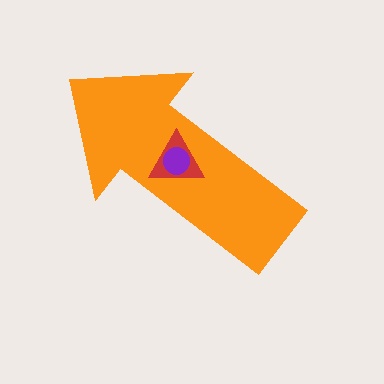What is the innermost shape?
The purple circle.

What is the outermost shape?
The orange arrow.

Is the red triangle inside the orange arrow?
Yes.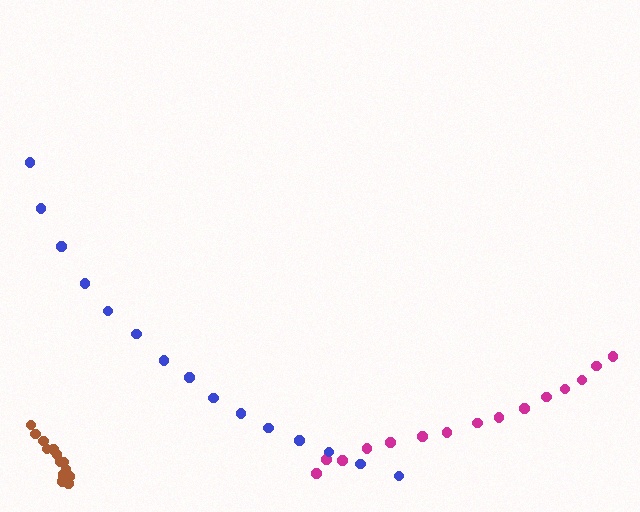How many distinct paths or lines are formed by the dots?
There are 3 distinct paths.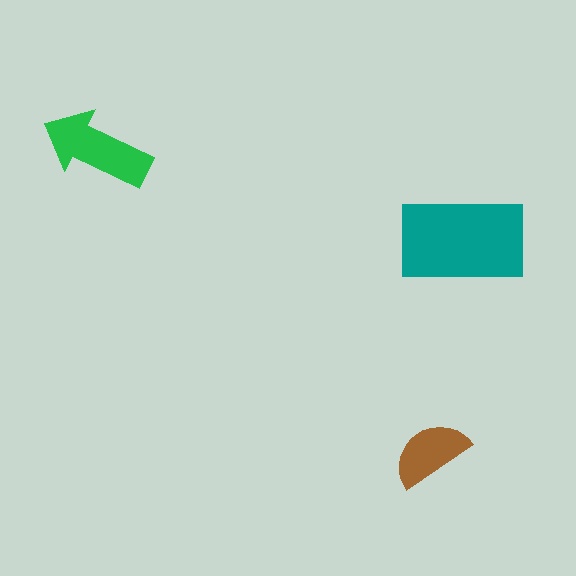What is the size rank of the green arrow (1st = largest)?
2nd.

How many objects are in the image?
There are 3 objects in the image.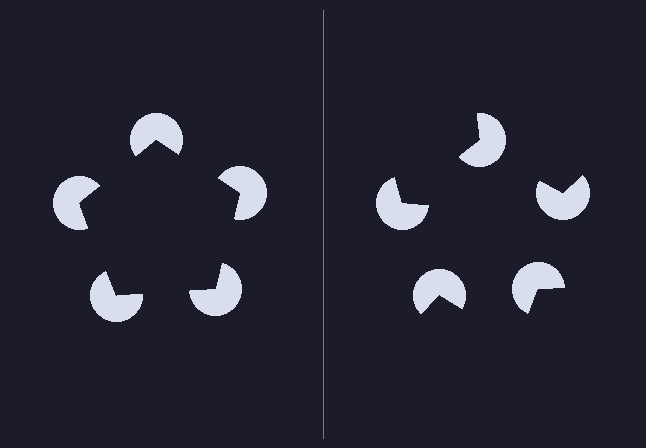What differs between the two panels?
The pac-man discs are positioned identically on both sides; only the wedge orientations differ. On the left they align to a pentagon; on the right they are misaligned.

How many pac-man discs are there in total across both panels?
10 — 5 on each side.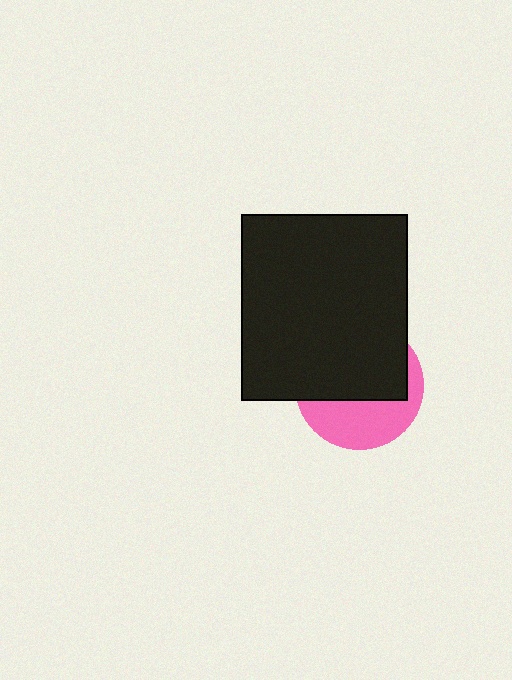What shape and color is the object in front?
The object in front is a black rectangle.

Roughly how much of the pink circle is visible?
A small part of it is visible (roughly 40%).